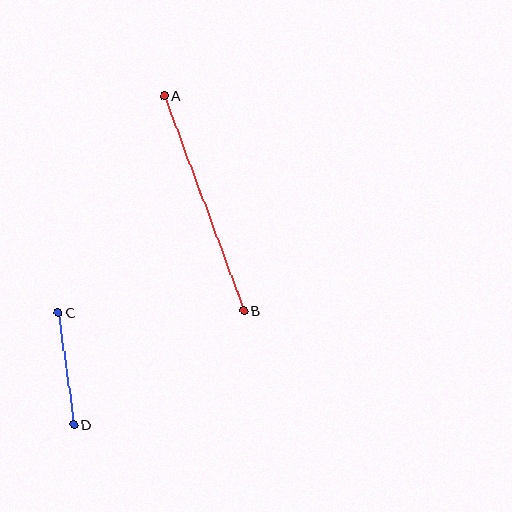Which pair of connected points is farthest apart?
Points A and B are farthest apart.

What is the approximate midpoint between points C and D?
The midpoint is at approximately (66, 369) pixels.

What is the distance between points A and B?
The distance is approximately 229 pixels.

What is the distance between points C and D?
The distance is approximately 113 pixels.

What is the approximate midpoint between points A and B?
The midpoint is at approximately (204, 204) pixels.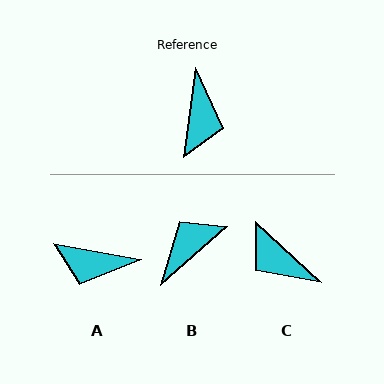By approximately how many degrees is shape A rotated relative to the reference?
Approximately 93 degrees clockwise.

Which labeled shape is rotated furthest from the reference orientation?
B, about 139 degrees away.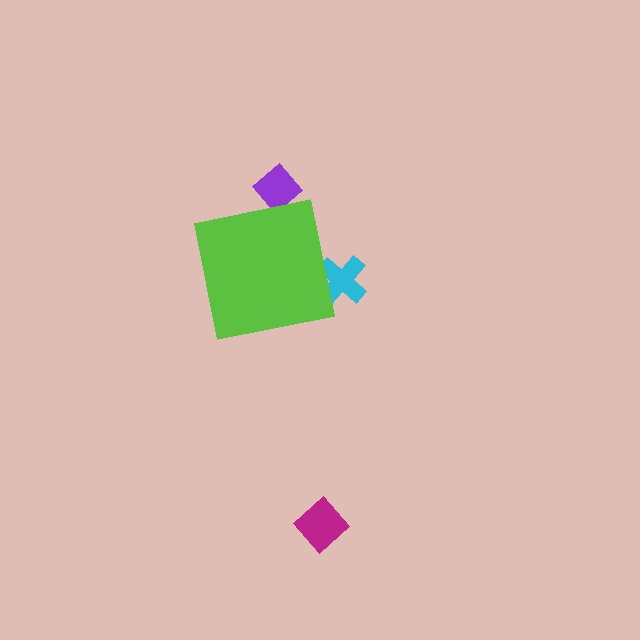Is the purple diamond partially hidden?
Yes, the purple diamond is partially hidden behind the lime square.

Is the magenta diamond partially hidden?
No, the magenta diamond is fully visible.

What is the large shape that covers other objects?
A lime square.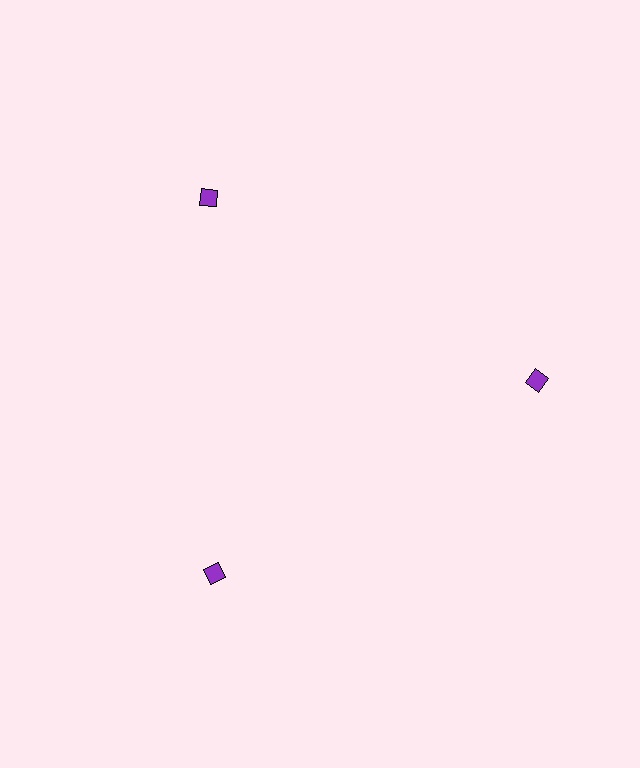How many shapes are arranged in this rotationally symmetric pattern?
There are 3 shapes, arranged in 3 groups of 1.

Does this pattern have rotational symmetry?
Yes, this pattern has 3-fold rotational symmetry. It looks the same after rotating 120 degrees around the center.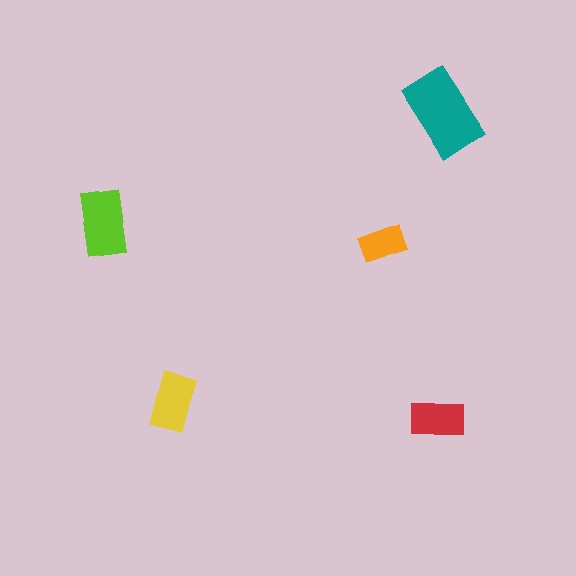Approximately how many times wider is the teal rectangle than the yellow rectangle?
About 1.5 times wider.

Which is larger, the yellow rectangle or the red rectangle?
The yellow one.